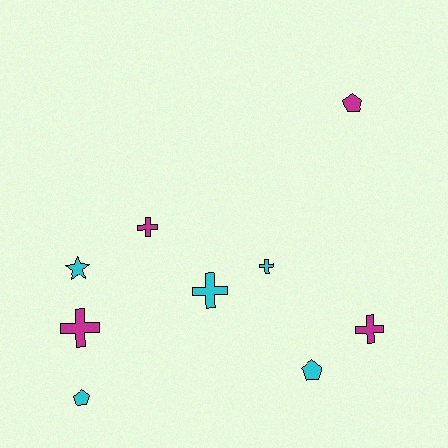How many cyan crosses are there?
There are 2 cyan crosses.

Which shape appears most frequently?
Cross, with 5 objects.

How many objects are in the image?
There are 9 objects.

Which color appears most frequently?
Cyan, with 5 objects.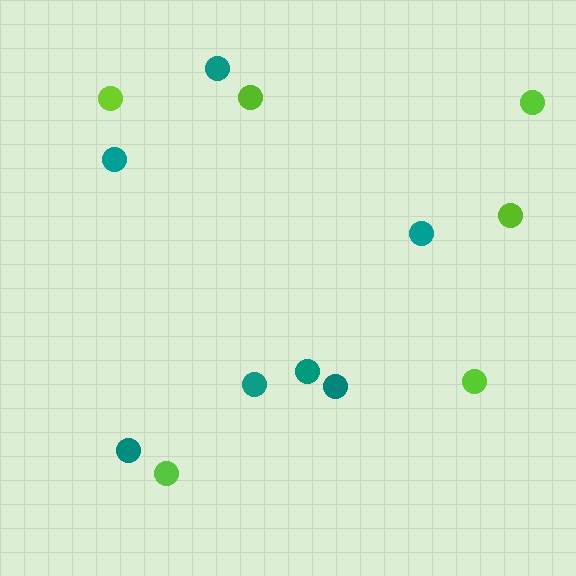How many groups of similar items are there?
There are 2 groups: one group of lime circles (6) and one group of teal circles (7).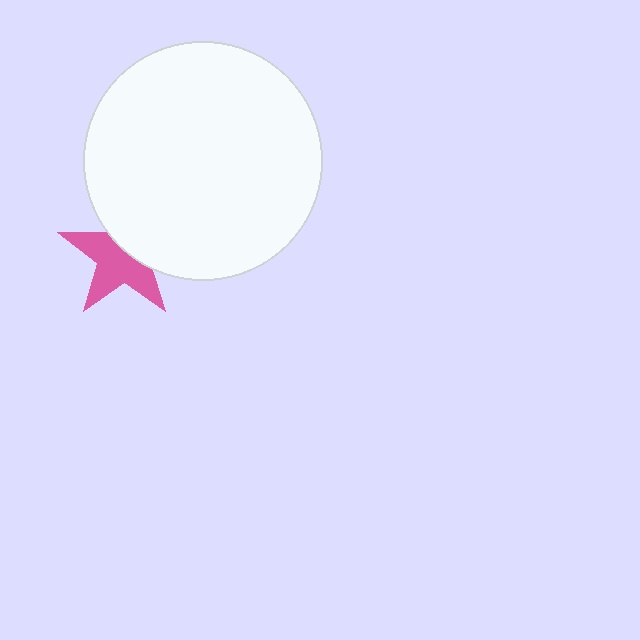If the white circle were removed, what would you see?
You would see the complete pink star.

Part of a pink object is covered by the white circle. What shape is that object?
It is a star.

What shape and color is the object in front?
The object in front is a white circle.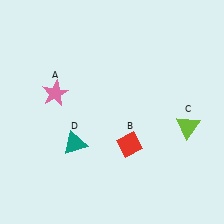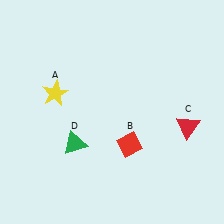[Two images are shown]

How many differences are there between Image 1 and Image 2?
There are 3 differences between the two images.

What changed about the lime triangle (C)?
In Image 1, C is lime. In Image 2, it changed to red.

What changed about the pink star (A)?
In Image 1, A is pink. In Image 2, it changed to yellow.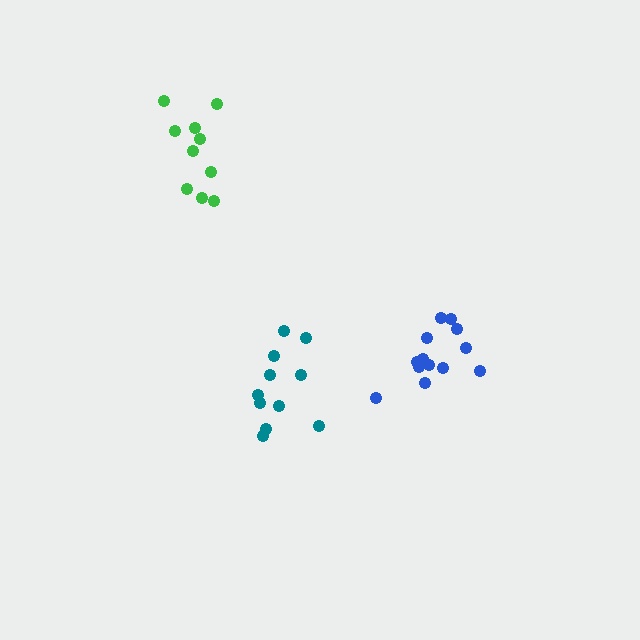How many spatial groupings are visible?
There are 3 spatial groupings.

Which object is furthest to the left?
The green cluster is leftmost.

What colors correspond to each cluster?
The clusters are colored: blue, green, teal.